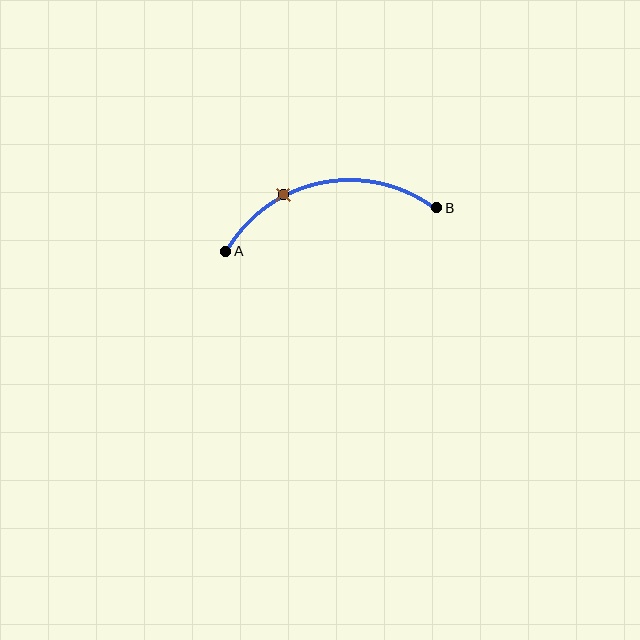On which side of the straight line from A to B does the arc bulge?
The arc bulges above the straight line connecting A and B.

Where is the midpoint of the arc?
The arc midpoint is the point on the curve farthest from the straight line joining A and B. It sits above that line.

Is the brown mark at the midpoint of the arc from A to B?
No. The brown mark lies on the arc but is closer to endpoint A. The arc midpoint would be at the point on the curve equidistant along the arc from both A and B.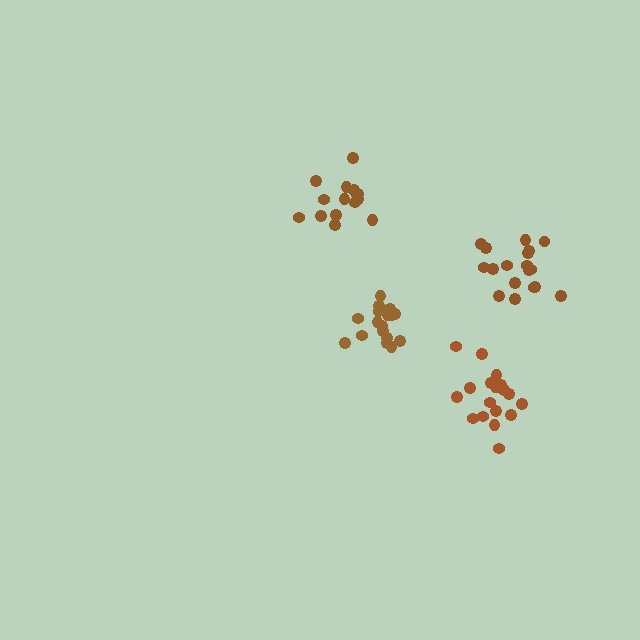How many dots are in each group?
Group 1: 15 dots, Group 2: 18 dots, Group 3: 20 dots, Group 4: 17 dots (70 total).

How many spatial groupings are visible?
There are 4 spatial groupings.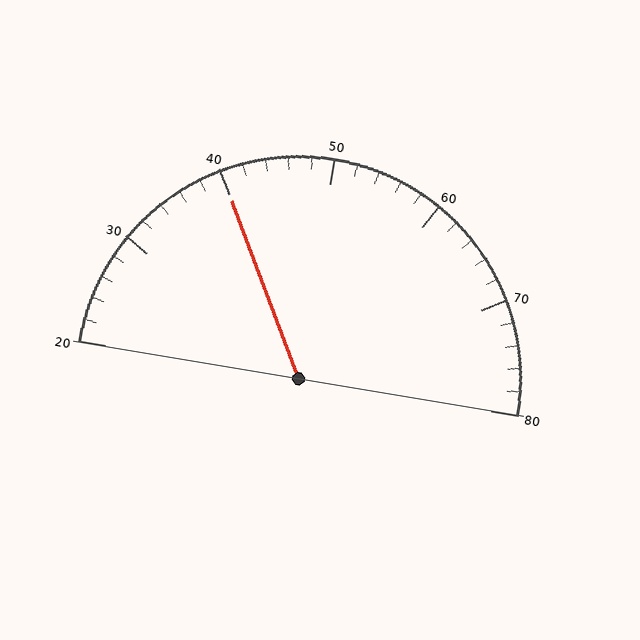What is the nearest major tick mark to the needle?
The nearest major tick mark is 40.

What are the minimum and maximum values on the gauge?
The gauge ranges from 20 to 80.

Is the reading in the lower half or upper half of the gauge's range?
The reading is in the lower half of the range (20 to 80).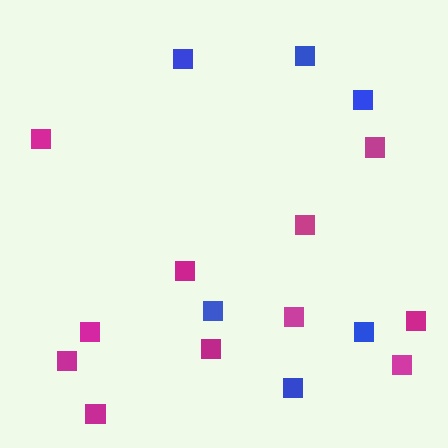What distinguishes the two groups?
There are 2 groups: one group of magenta squares (11) and one group of blue squares (6).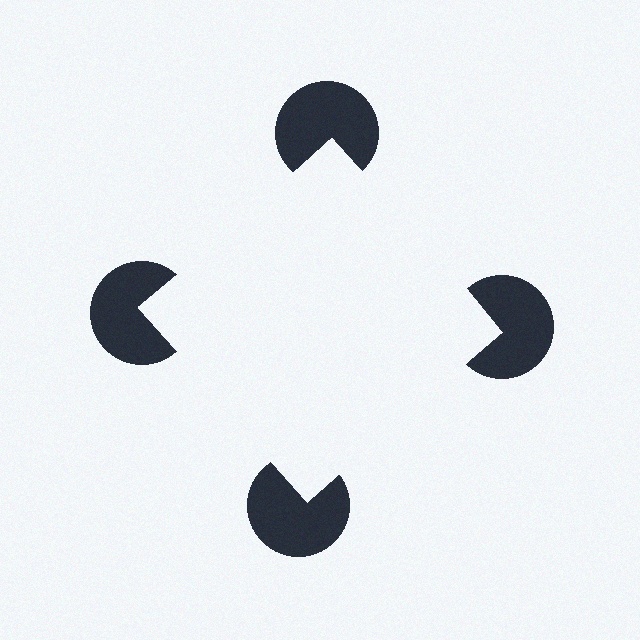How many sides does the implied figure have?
4 sides.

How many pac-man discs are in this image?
There are 4 — one at each vertex of the illusory square.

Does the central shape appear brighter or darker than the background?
It typically appears slightly brighter than the background, even though no actual brightness change is drawn.